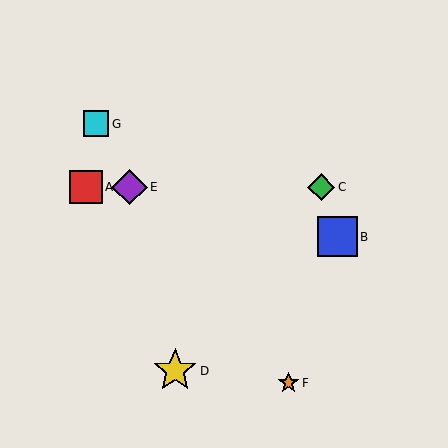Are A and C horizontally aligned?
Yes, both are at y≈187.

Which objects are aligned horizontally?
Objects A, C, E are aligned horizontally.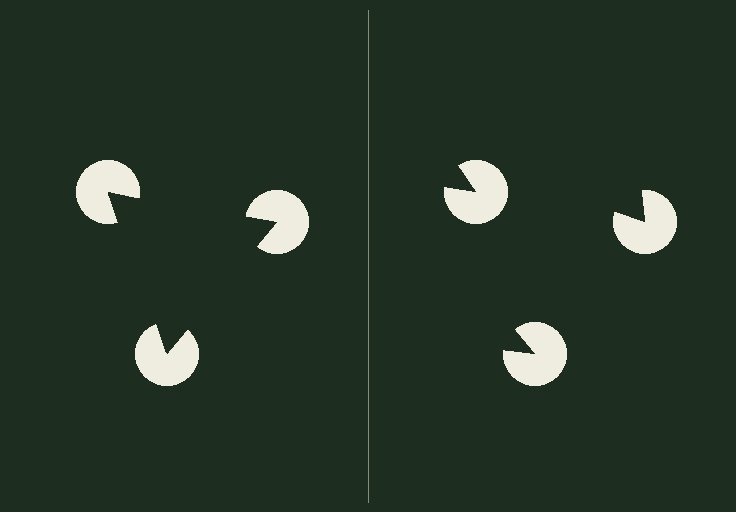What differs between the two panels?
The pac-man discs are positioned identically on both sides; only the wedge orientations differ. On the left they align to a triangle; on the right they are misaligned.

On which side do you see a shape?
An illusory triangle appears on the left side. On the right side the wedge cuts are rotated, so no coherent shape forms.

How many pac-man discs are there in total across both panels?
6 — 3 on each side.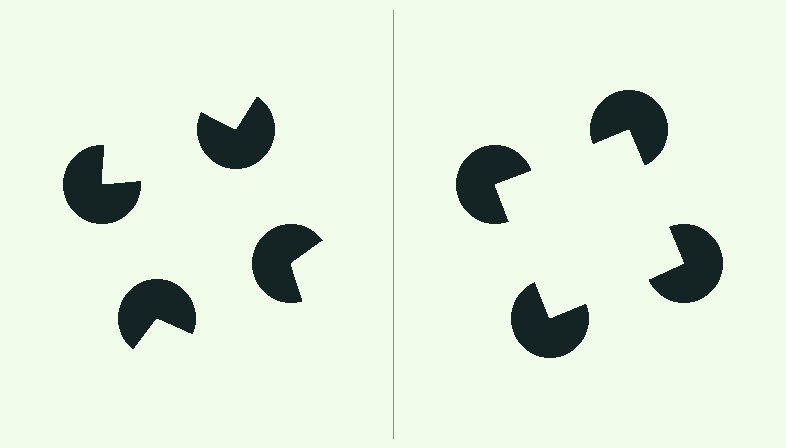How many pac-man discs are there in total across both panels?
8 — 4 on each side.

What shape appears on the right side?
An illusory square.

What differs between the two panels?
The pac-man discs are positioned identically on both sides; only the wedge orientations differ. On the right they align to a square; on the left they are misaligned.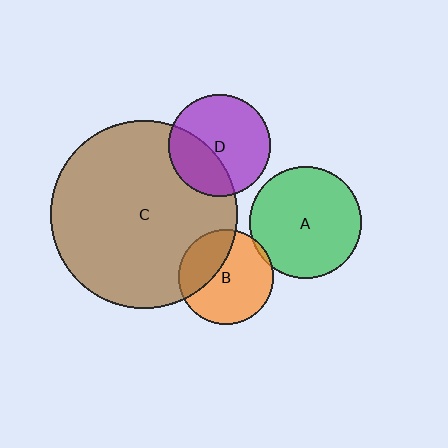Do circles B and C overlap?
Yes.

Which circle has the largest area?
Circle C (brown).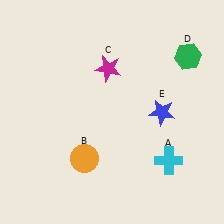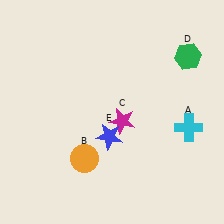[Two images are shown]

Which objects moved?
The objects that moved are: the cyan cross (A), the magenta star (C), the blue star (E).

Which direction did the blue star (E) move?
The blue star (E) moved left.